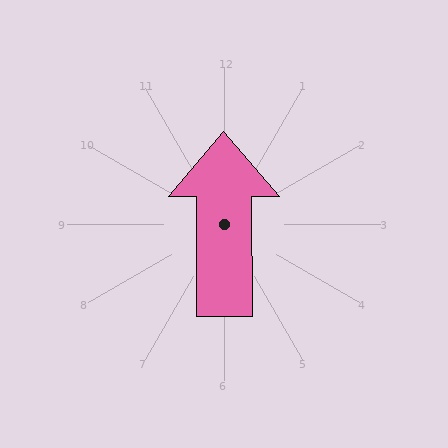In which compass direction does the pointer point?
North.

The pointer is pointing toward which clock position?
Roughly 12 o'clock.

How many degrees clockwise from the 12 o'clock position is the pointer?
Approximately 360 degrees.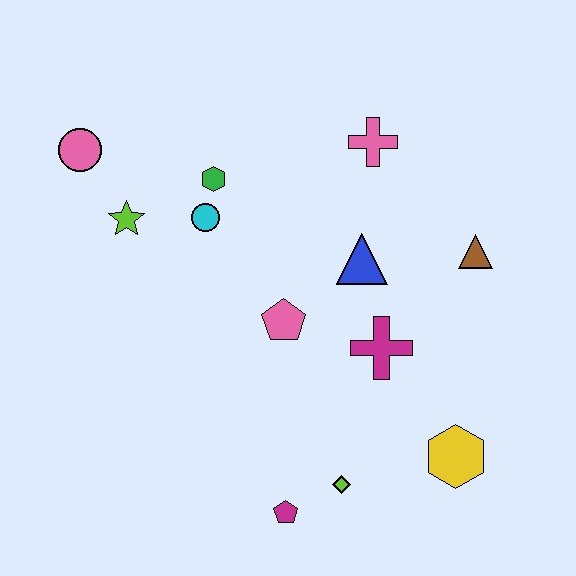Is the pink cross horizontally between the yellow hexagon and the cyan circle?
Yes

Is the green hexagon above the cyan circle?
Yes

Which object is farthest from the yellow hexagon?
The pink circle is farthest from the yellow hexagon.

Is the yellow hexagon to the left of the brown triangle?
Yes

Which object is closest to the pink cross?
The blue triangle is closest to the pink cross.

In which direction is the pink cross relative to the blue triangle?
The pink cross is above the blue triangle.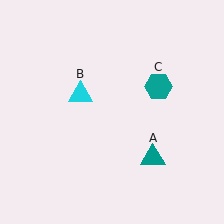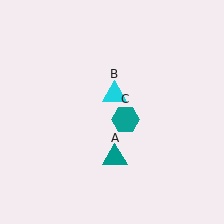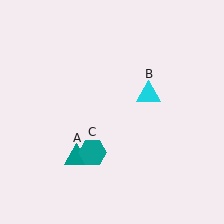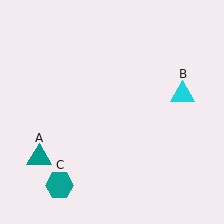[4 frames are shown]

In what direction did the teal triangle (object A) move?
The teal triangle (object A) moved left.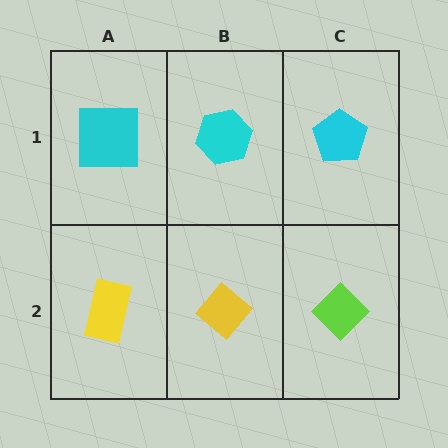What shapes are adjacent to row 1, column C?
A lime diamond (row 2, column C), a cyan hexagon (row 1, column B).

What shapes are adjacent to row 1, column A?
A yellow rectangle (row 2, column A), a cyan hexagon (row 1, column B).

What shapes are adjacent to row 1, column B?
A yellow diamond (row 2, column B), a cyan square (row 1, column A), a cyan pentagon (row 1, column C).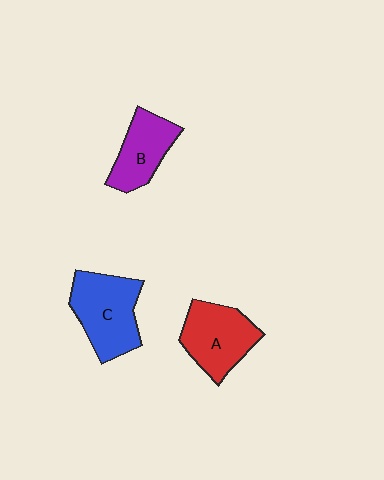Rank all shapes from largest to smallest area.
From largest to smallest: C (blue), A (red), B (purple).